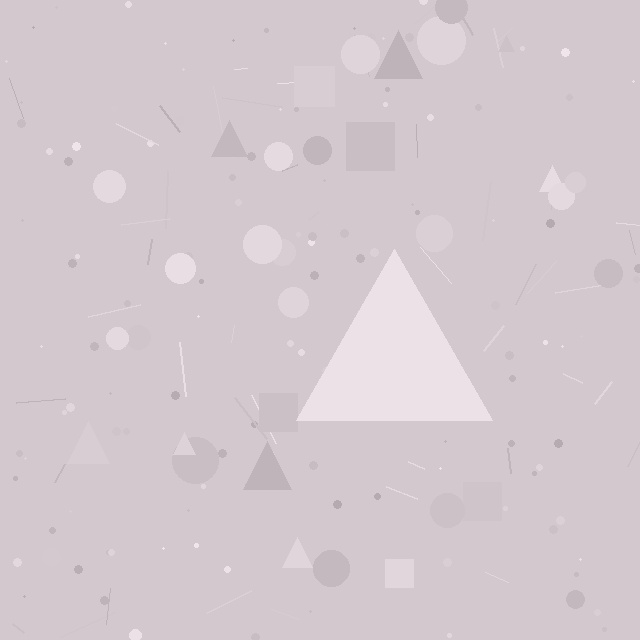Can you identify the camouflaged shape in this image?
The camouflaged shape is a triangle.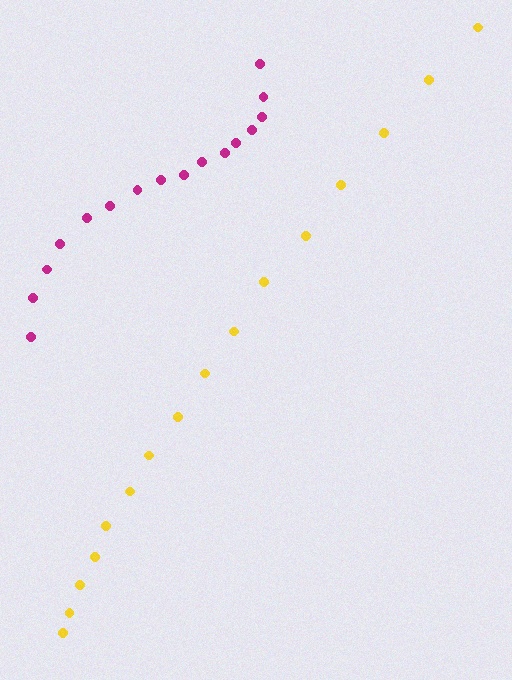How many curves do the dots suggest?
There are 2 distinct paths.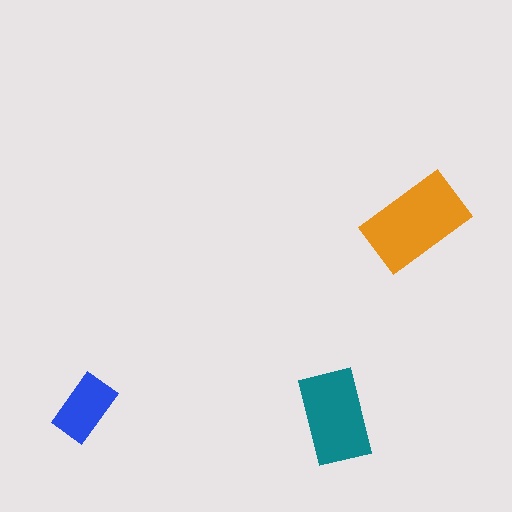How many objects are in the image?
There are 3 objects in the image.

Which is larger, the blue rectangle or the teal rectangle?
The teal one.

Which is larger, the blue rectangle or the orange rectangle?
The orange one.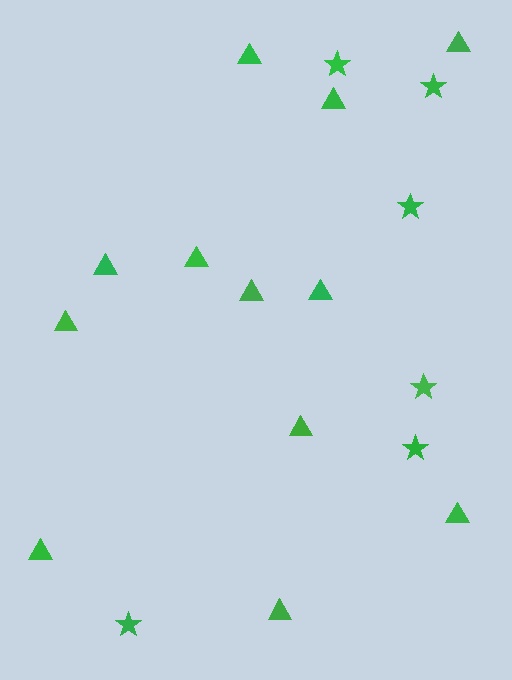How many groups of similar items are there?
There are 2 groups: one group of stars (6) and one group of triangles (12).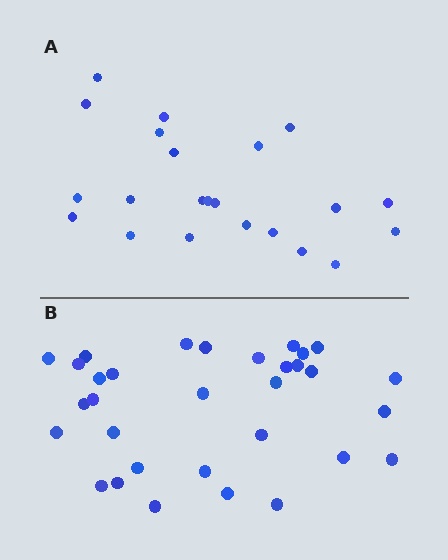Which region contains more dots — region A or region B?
Region B (the bottom region) has more dots.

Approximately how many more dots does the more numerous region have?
Region B has roughly 10 or so more dots than region A.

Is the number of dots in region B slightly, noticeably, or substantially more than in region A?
Region B has substantially more. The ratio is roughly 1.5 to 1.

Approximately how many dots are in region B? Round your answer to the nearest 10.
About 30 dots. (The exact count is 32, which rounds to 30.)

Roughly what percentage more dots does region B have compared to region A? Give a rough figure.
About 45% more.